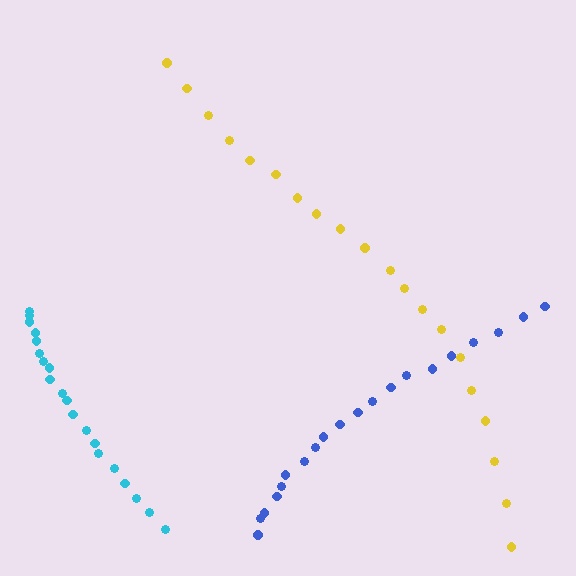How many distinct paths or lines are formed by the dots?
There are 3 distinct paths.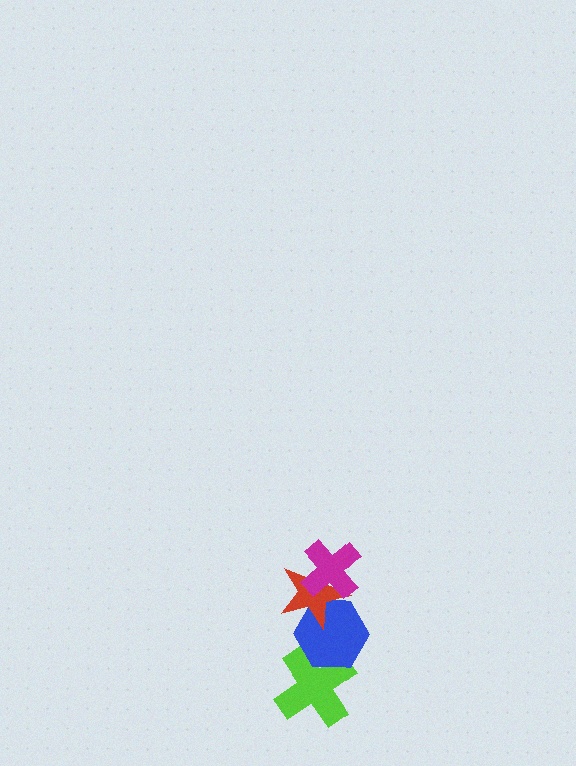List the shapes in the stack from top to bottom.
From top to bottom: the magenta cross, the red star, the blue hexagon, the lime cross.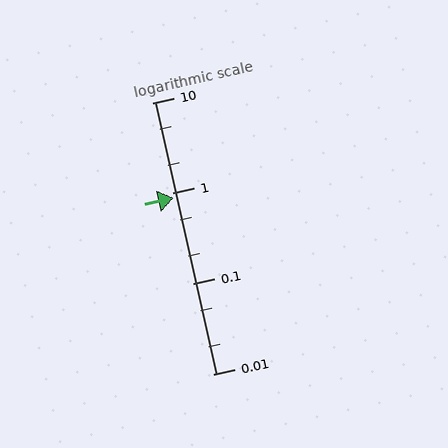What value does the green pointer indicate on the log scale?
The pointer indicates approximately 0.88.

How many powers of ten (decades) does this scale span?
The scale spans 3 decades, from 0.01 to 10.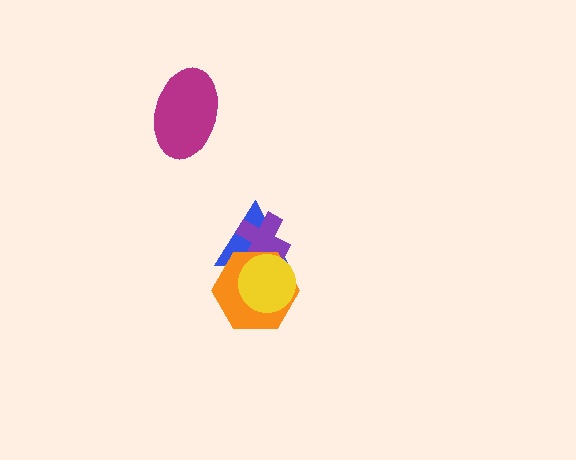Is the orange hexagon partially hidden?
Yes, it is partially covered by another shape.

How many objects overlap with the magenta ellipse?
0 objects overlap with the magenta ellipse.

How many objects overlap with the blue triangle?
3 objects overlap with the blue triangle.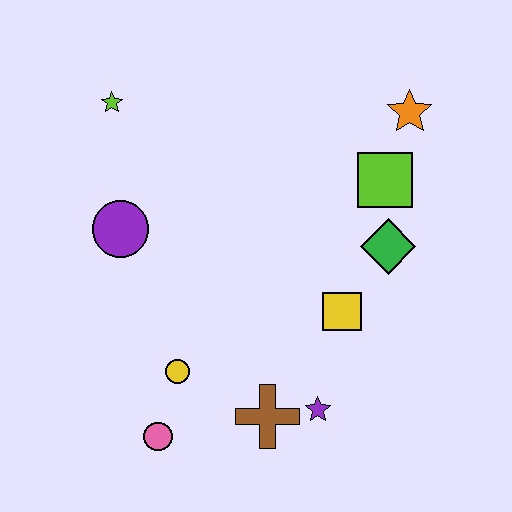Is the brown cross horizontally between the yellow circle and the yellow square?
Yes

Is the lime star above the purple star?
Yes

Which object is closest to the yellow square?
The green diamond is closest to the yellow square.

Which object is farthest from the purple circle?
The orange star is farthest from the purple circle.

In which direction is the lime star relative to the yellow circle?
The lime star is above the yellow circle.